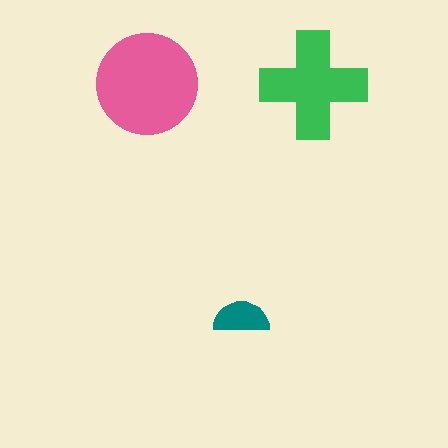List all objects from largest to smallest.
The pink circle, the green cross, the teal semicircle.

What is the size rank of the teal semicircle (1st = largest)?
3rd.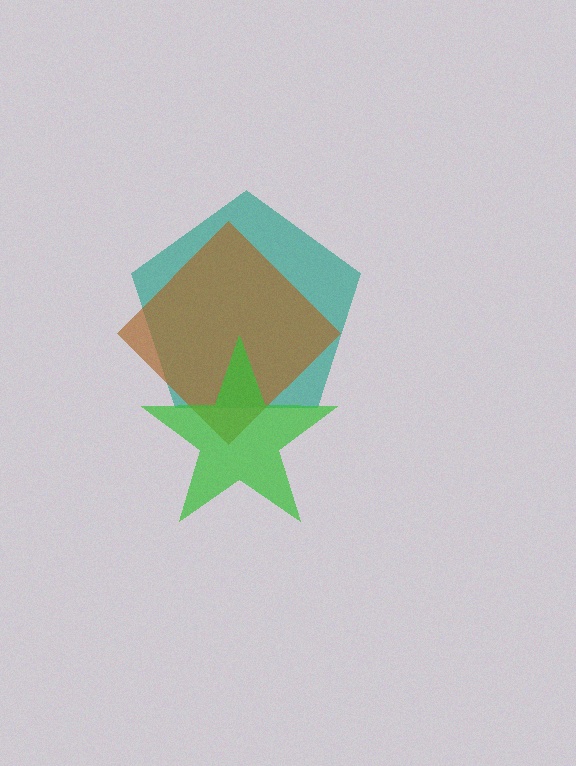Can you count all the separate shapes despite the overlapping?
Yes, there are 3 separate shapes.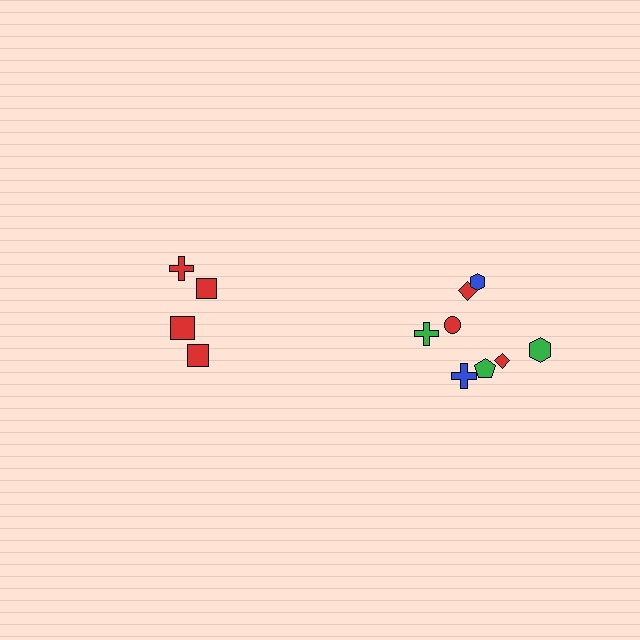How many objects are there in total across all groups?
There are 12 objects.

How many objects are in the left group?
There are 4 objects.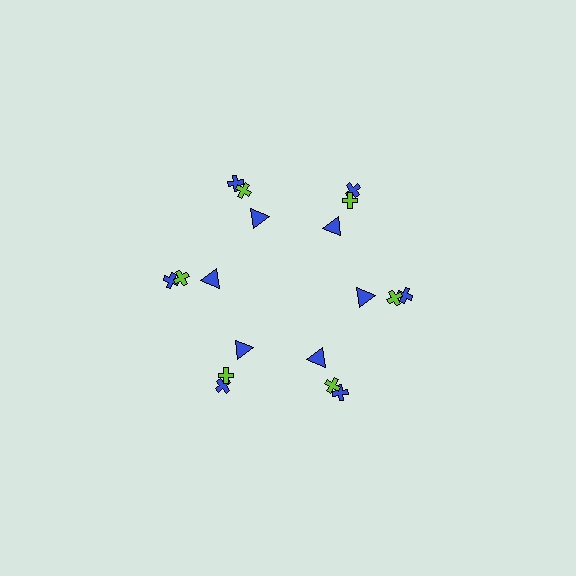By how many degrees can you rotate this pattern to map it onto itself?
The pattern maps onto itself every 60 degrees of rotation.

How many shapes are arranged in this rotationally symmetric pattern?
There are 18 shapes, arranged in 6 groups of 3.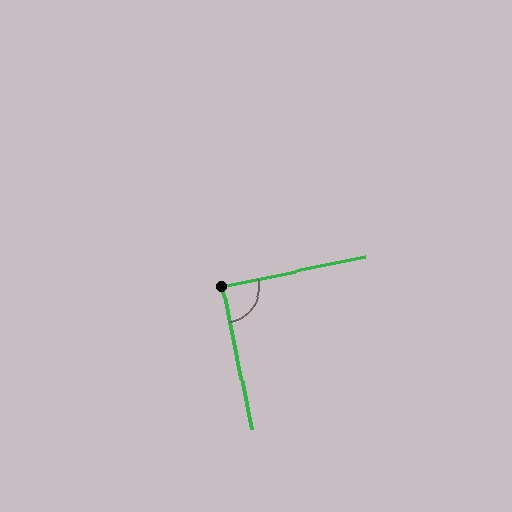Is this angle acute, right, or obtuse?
It is approximately a right angle.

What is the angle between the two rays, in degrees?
Approximately 90 degrees.